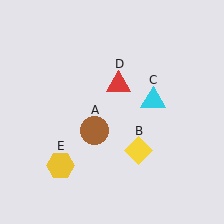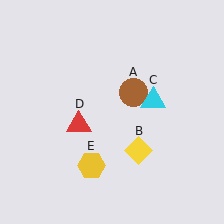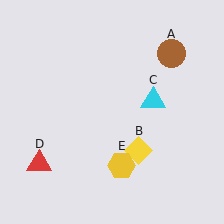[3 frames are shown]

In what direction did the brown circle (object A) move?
The brown circle (object A) moved up and to the right.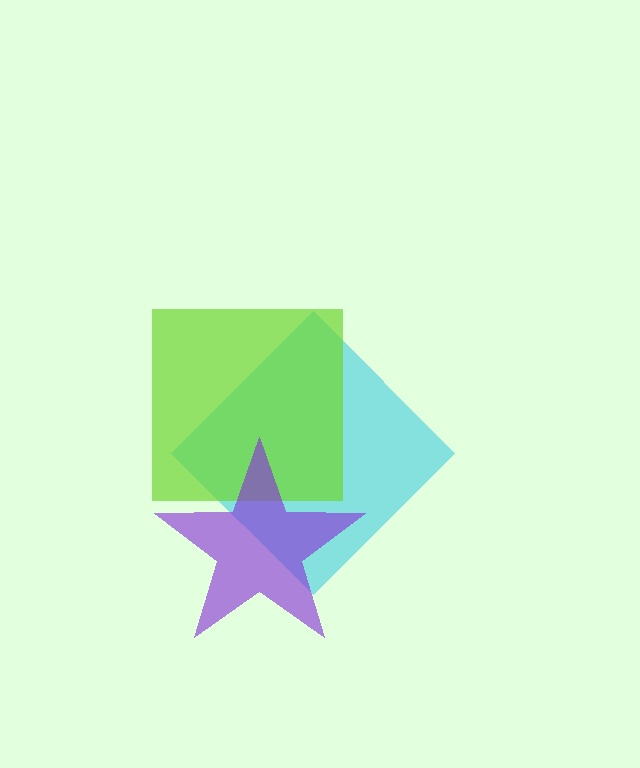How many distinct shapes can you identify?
There are 3 distinct shapes: a cyan diamond, a lime square, a purple star.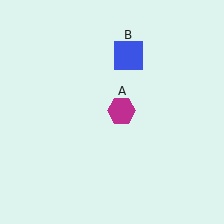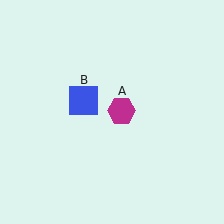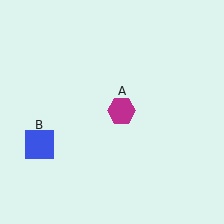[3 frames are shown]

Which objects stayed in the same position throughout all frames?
Magenta hexagon (object A) remained stationary.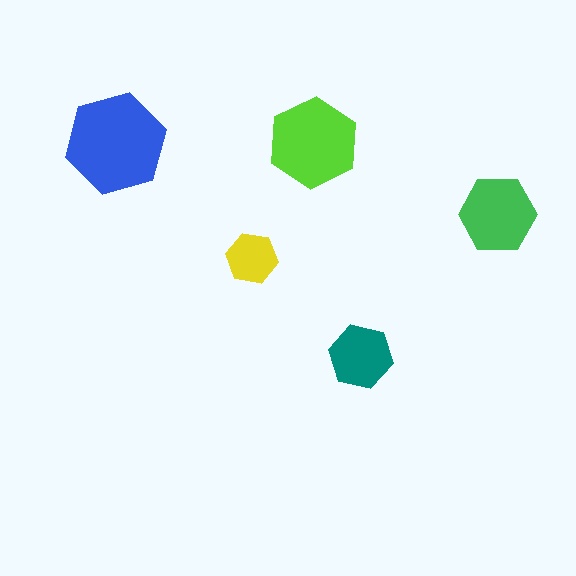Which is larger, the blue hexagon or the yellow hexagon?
The blue one.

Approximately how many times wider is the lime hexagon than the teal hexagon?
About 1.5 times wider.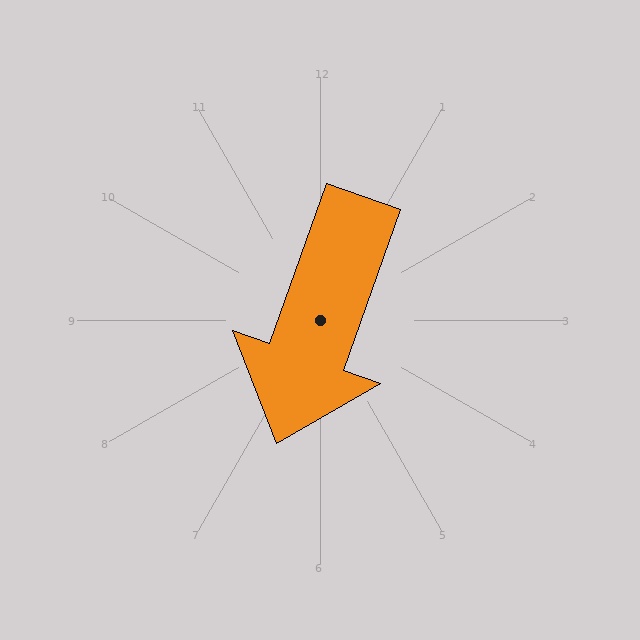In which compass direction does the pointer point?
South.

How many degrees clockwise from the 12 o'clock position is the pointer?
Approximately 200 degrees.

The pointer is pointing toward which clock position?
Roughly 7 o'clock.